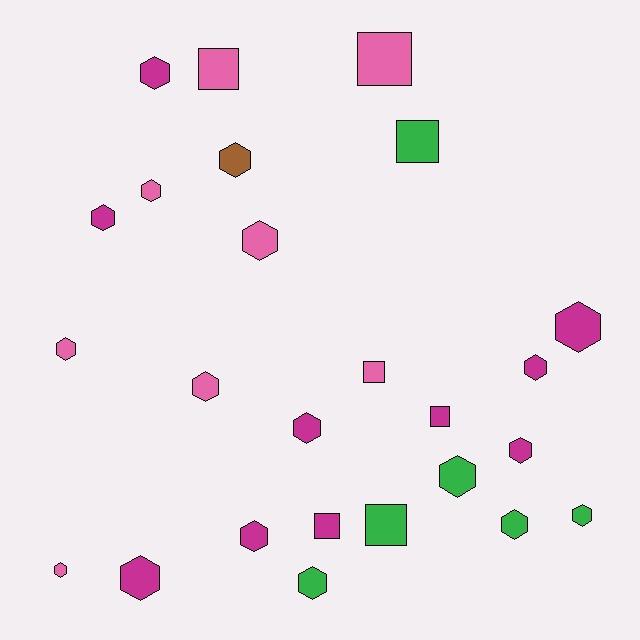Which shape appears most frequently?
Hexagon, with 18 objects.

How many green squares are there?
There are 2 green squares.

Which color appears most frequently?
Magenta, with 10 objects.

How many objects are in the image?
There are 25 objects.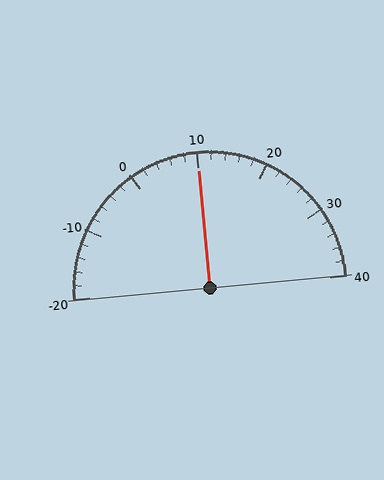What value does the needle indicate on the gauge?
The needle indicates approximately 10.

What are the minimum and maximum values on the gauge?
The gauge ranges from -20 to 40.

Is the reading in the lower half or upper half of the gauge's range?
The reading is in the upper half of the range (-20 to 40).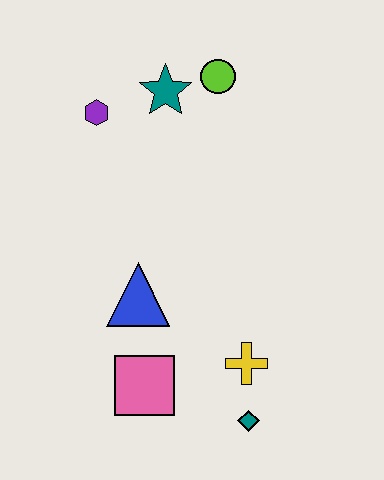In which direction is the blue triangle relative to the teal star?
The blue triangle is below the teal star.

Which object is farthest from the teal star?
The teal diamond is farthest from the teal star.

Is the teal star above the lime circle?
No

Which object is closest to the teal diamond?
The yellow cross is closest to the teal diamond.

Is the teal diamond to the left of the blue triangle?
No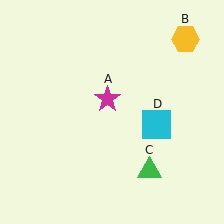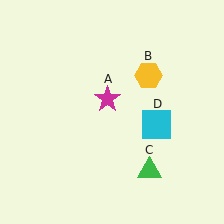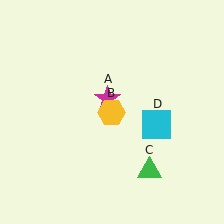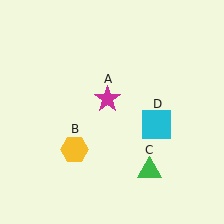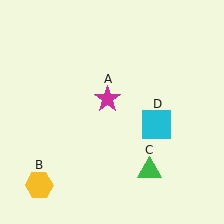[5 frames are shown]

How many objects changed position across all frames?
1 object changed position: yellow hexagon (object B).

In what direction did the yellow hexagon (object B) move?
The yellow hexagon (object B) moved down and to the left.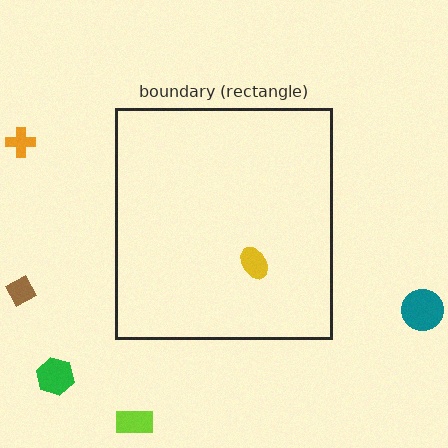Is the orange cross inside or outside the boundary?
Outside.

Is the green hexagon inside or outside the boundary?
Outside.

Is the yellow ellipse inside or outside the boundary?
Inside.